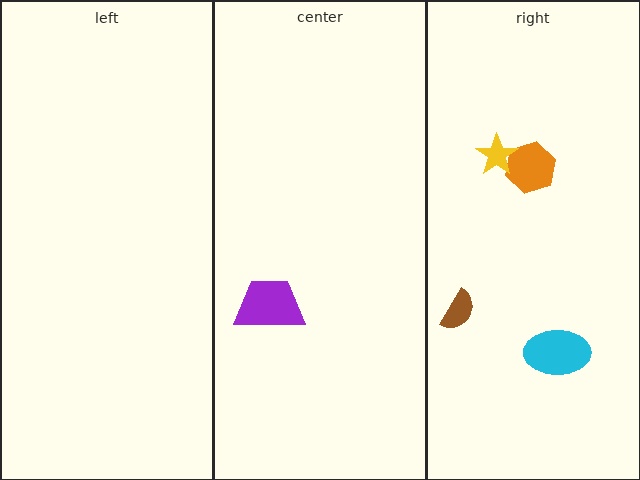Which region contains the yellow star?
The right region.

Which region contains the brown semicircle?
The right region.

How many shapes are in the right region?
4.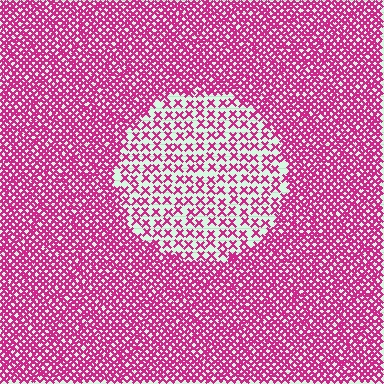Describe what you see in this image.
The image contains small magenta elements arranged at two different densities. A circle-shaped region is visible where the elements are less densely packed than the surrounding area.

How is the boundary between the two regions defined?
The boundary is defined by a change in element density (approximately 2.6x ratio). All elements are the same color, size, and shape.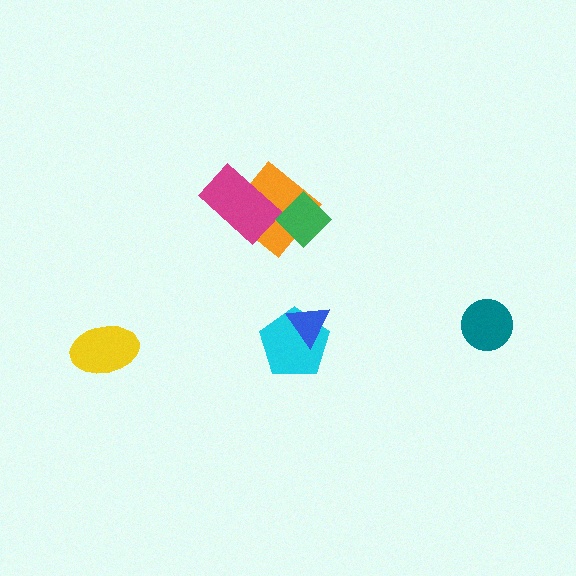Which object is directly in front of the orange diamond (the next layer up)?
The magenta rectangle is directly in front of the orange diamond.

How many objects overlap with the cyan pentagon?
1 object overlaps with the cyan pentagon.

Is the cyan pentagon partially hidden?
Yes, it is partially covered by another shape.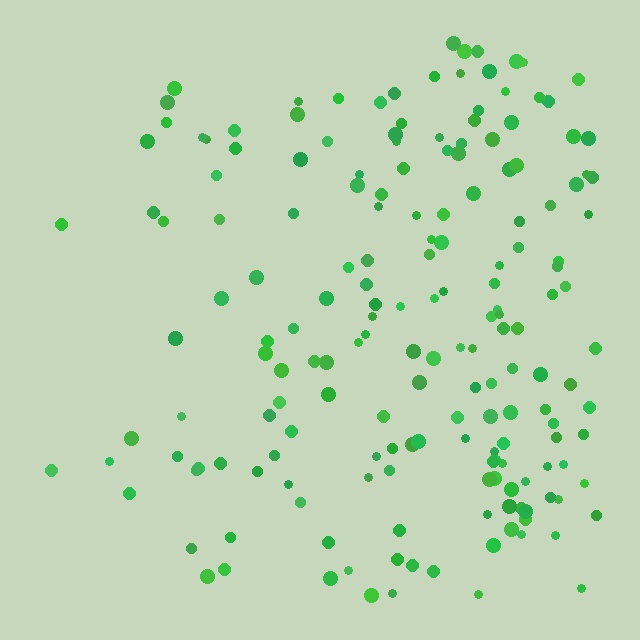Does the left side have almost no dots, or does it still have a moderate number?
Still a moderate number, just noticeably fewer than the right.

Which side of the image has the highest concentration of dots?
The right.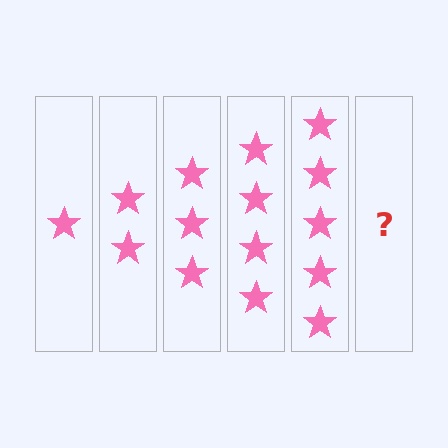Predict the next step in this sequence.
The next step is 6 stars.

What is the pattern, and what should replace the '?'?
The pattern is that each step adds one more star. The '?' should be 6 stars.